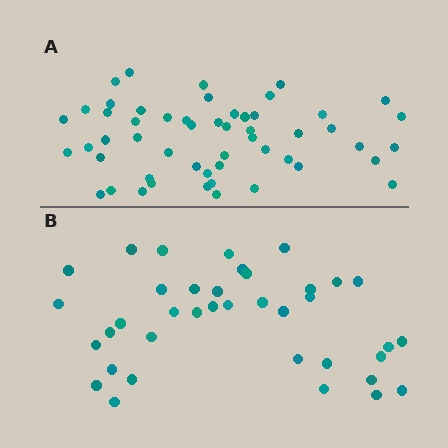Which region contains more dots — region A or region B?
Region A (the top region) has more dots.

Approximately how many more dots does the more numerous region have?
Region A has approximately 15 more dots than region B.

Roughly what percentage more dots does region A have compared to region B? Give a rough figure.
About 40% more.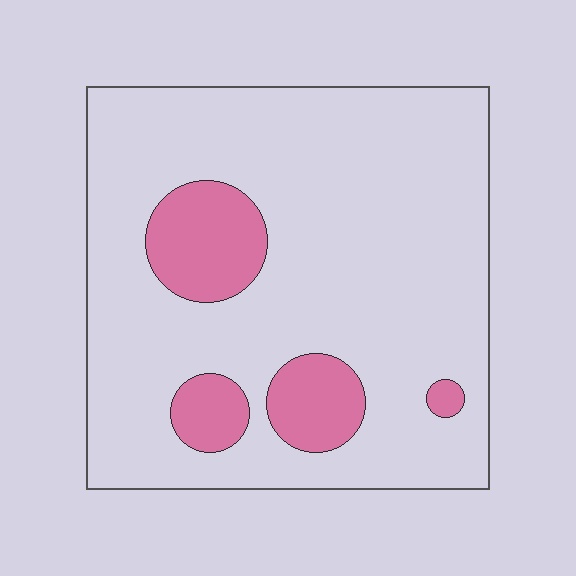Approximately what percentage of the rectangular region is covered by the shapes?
Approximately 15%.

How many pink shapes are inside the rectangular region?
4.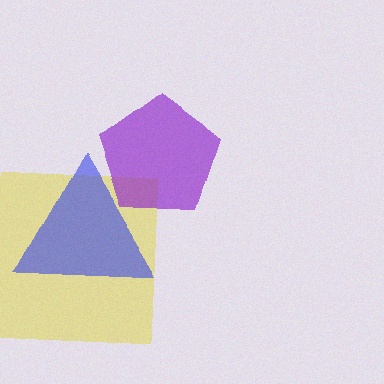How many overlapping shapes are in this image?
There are 3 overlapping shapes in the image.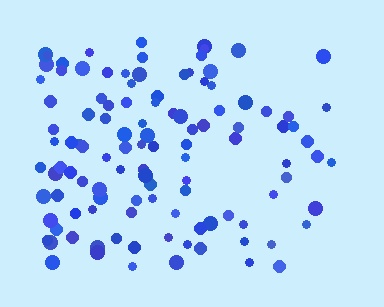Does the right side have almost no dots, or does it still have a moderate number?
Still a moderate number, just noticeably fewer than the left.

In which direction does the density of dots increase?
From right to left, with the left side densest.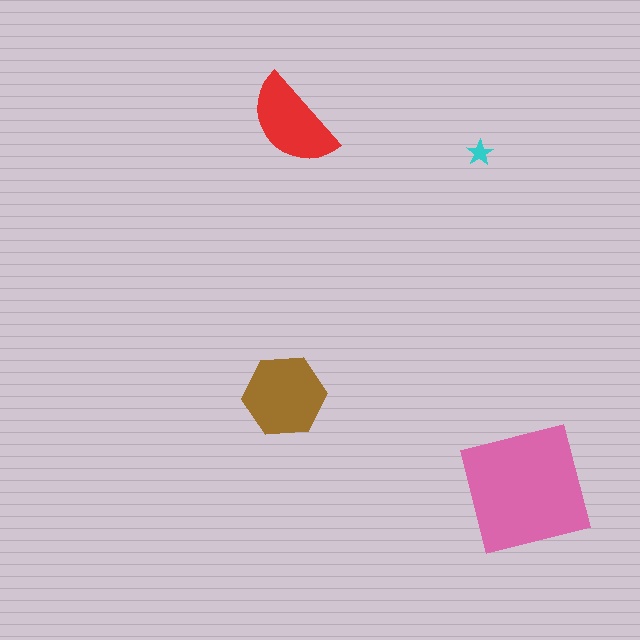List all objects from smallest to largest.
The cyan star, the red semicircle, the brown hexagon, the pink square.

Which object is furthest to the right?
The pink square is rightmost.